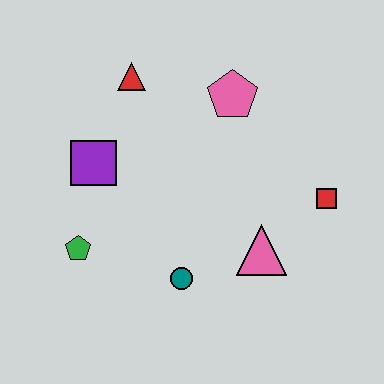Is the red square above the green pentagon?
Yes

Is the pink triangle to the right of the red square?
No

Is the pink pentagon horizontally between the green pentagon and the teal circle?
No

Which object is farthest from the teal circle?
The red triangle is farthest from the teal circle.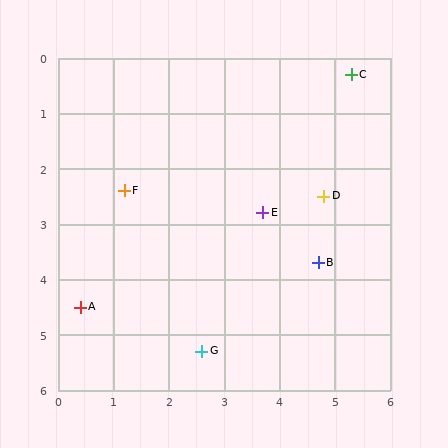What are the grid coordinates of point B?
Point B is at approximately (4.7, 3.7).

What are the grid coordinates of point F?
Point F is at approximately (1.2, 2.4).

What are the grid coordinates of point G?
Point G is at approximately (2.6, 5.3).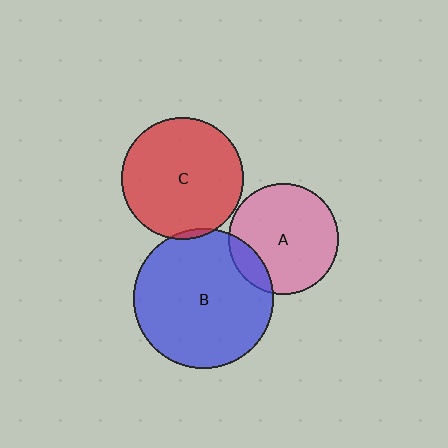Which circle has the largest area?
Circle B (blue).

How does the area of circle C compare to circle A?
Approximately 1.2 times.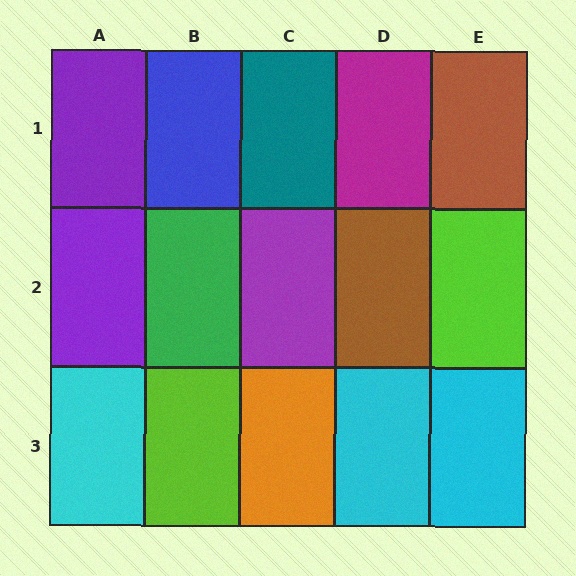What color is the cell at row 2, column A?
Purple.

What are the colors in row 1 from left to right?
Purple, blue, teal, magenta, brown.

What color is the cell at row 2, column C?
Purple.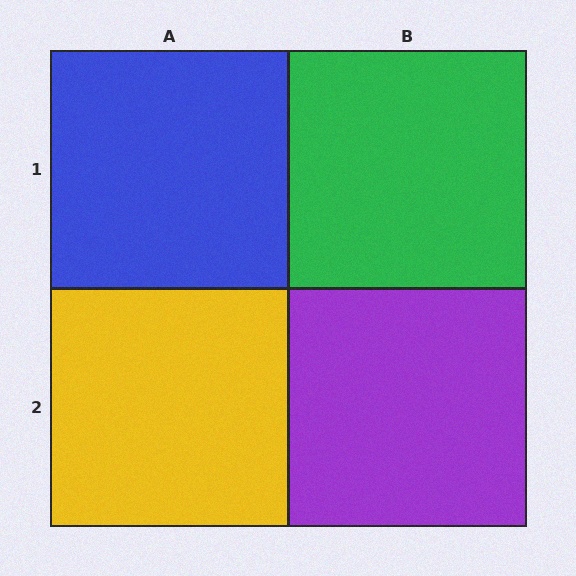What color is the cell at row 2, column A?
Yellow.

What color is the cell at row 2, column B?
Purple.